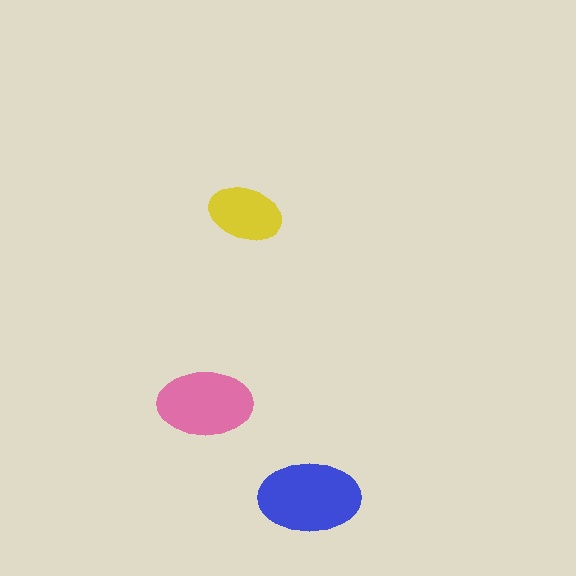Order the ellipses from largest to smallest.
the blue one, the pink one, the yellow one.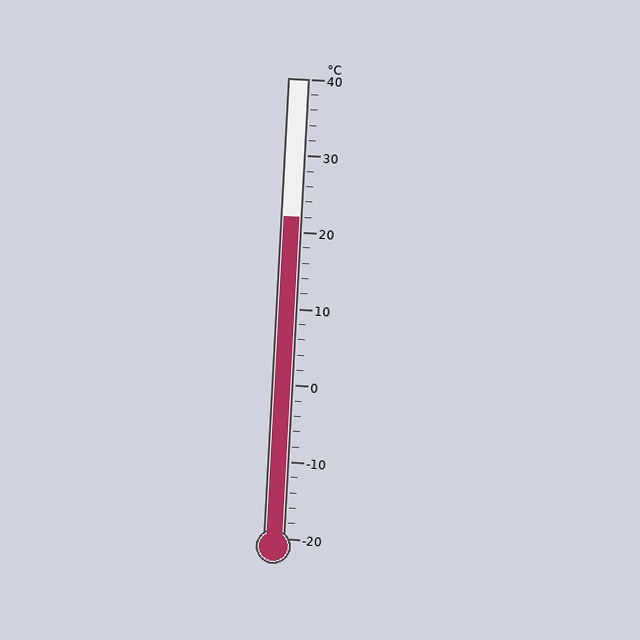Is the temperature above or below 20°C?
The temperature is above 20°C.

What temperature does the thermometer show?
The thermometer shows approximately 22°C.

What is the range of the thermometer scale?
The thermometer scale ranges from -20°C to 40°C.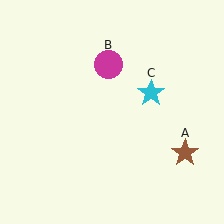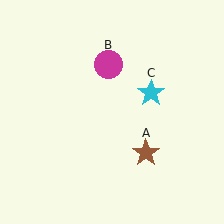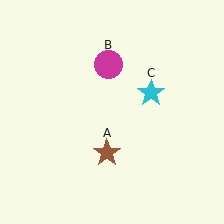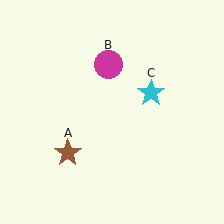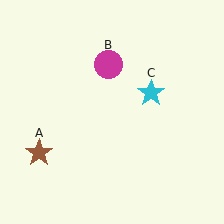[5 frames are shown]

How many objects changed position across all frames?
1 object changed position: brown star (object A).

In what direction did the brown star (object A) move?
The brown star (object A) moved left.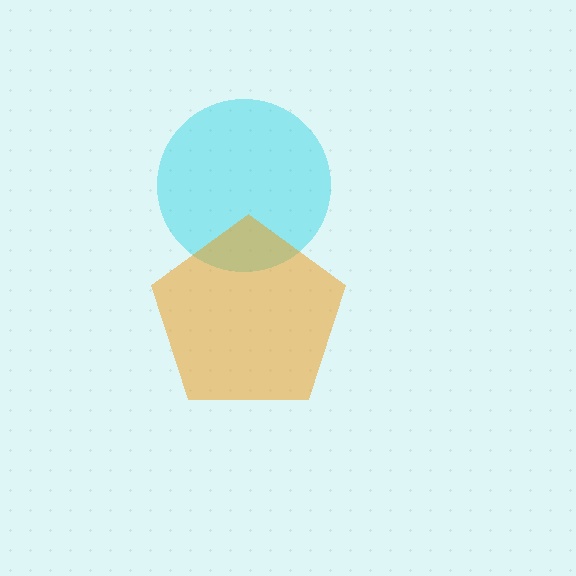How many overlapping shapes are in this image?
There are 2 overlapping shapes in the image.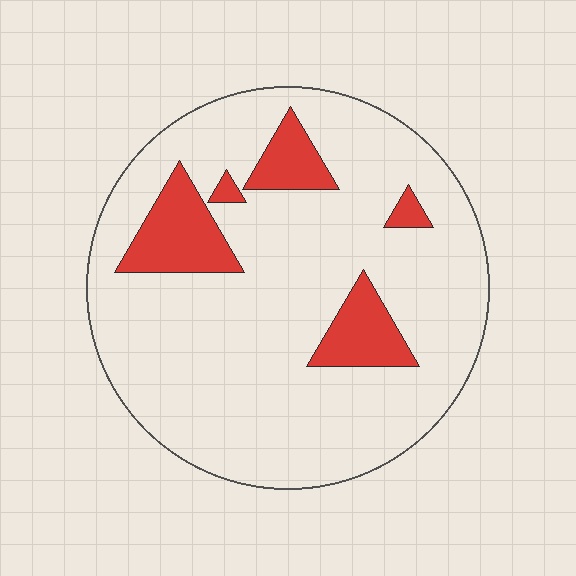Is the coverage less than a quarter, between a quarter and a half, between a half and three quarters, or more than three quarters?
Less than a quarter.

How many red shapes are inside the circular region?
5.